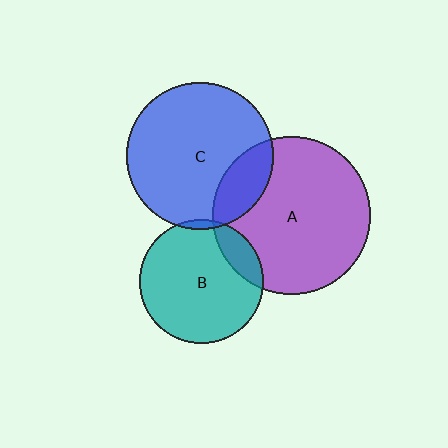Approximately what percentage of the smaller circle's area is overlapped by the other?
Approximately 15%.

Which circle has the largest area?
Circle A (purple).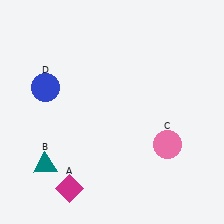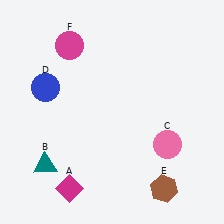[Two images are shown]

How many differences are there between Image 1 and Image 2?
There are 2 differences between the two images.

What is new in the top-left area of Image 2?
A magenta circle (F) was added in the top-left area of Image 2.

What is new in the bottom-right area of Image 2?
A brown hexagon (E) was added in the bottom-right area of Image 2.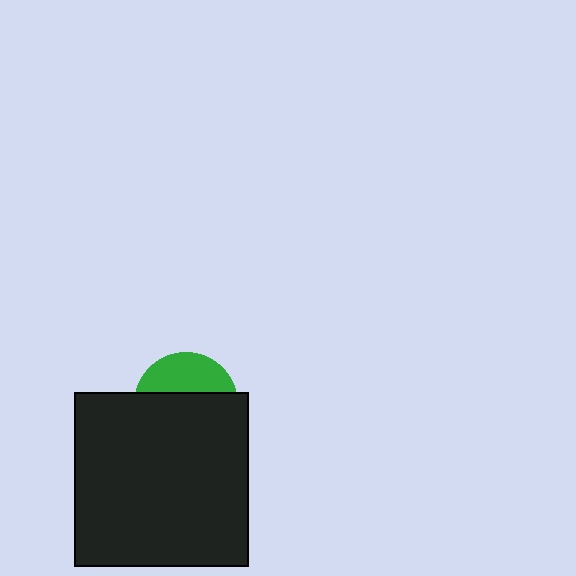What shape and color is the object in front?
The object in front is a black square.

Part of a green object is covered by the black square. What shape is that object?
It is a circle.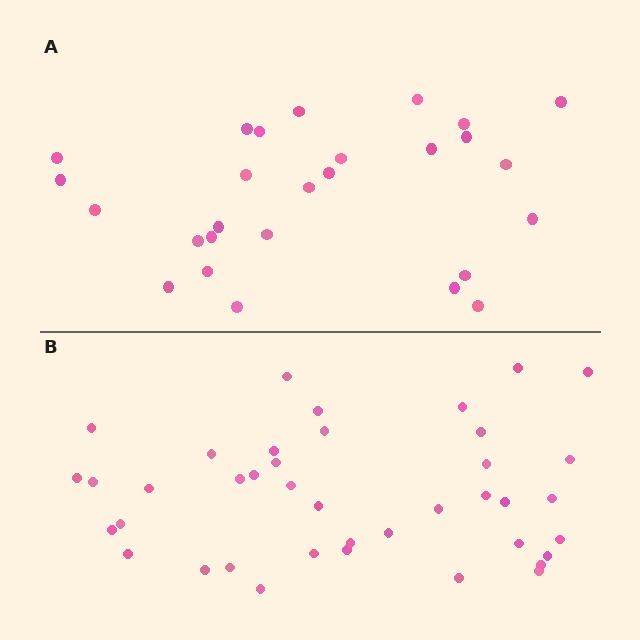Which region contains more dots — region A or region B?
Region B (the bottom region) has more dots.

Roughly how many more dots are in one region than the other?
Region B has approximately 15 more dots than region A.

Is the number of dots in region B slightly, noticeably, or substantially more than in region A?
Region B has substantially more. The ratio is roughly 1.5 to 1.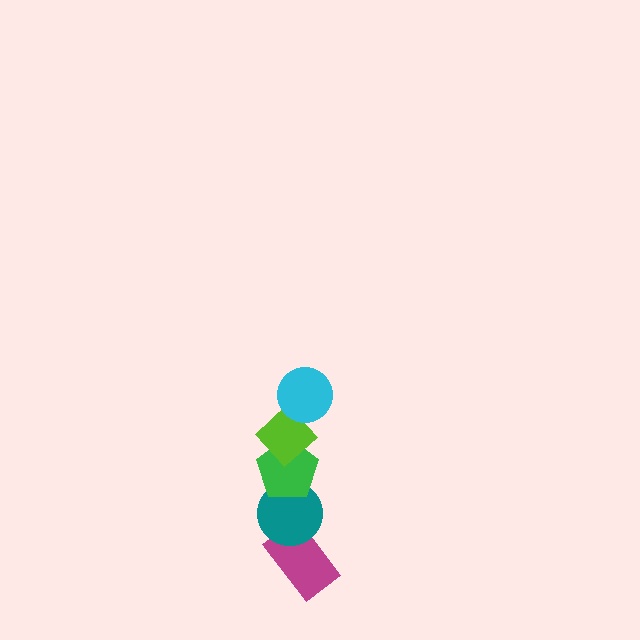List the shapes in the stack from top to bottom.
From top to bottom: the cyan circle, the lime diamond, the green pentagon, the teal circle, the magenta rectangle.